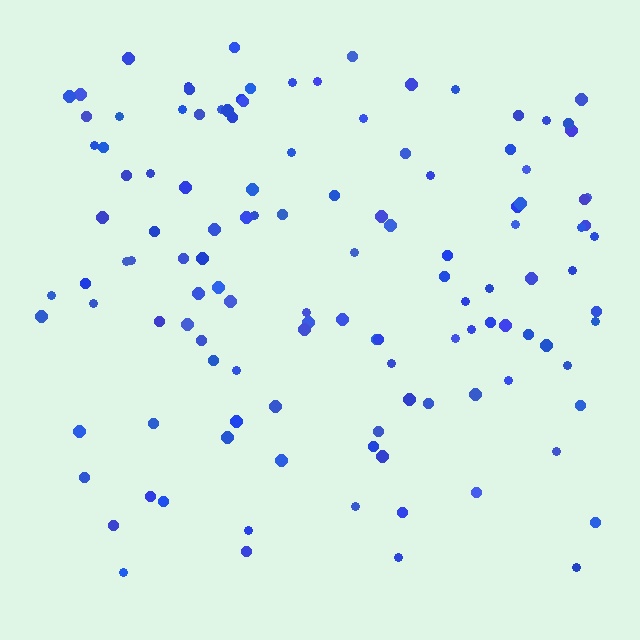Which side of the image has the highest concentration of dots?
The top.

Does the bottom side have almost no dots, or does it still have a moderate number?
Still a moderate number, just noticeably fewer than the top.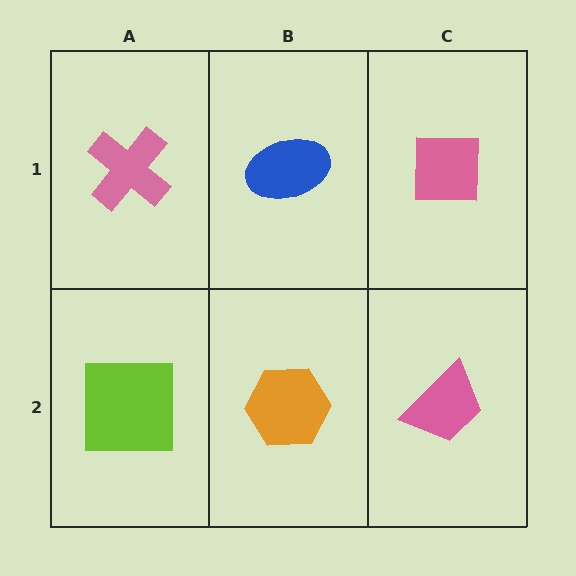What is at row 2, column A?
A lime square.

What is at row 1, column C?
A pink square.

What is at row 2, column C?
A pink trapezoid.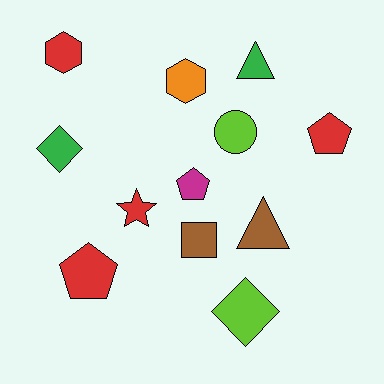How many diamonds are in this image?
There are 2 diamonds.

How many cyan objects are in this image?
There are no cyan objects.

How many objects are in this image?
There are 12 objects.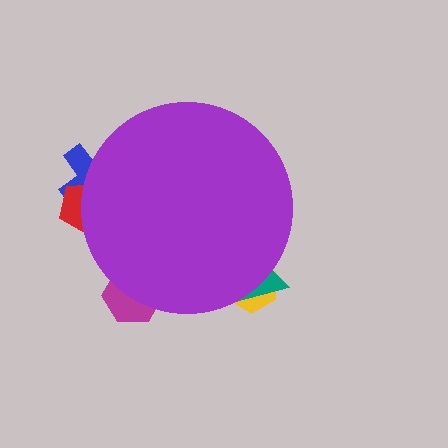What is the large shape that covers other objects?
A purple circle.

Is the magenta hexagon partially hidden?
Yes, the magenta hexagon is partially hidden behind the purple circle.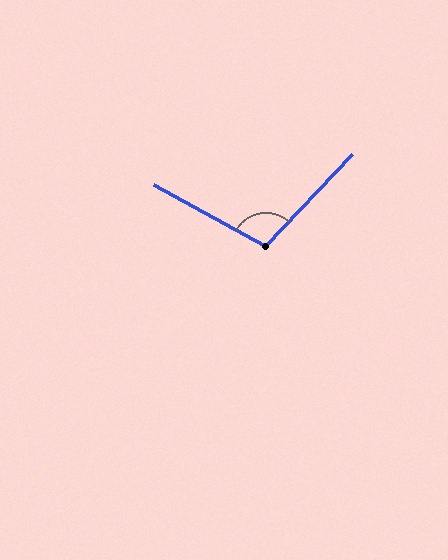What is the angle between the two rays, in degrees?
Approximately 105 degrees.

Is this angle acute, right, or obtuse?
It is obtuse.